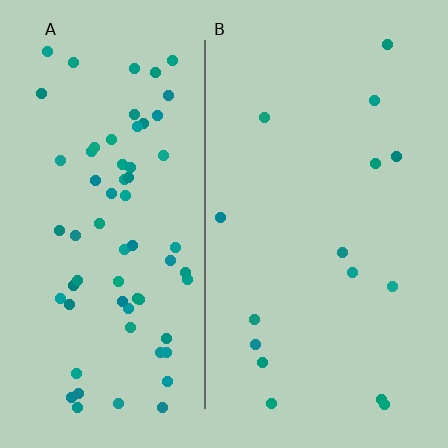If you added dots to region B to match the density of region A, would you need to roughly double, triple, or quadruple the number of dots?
Approximately quadruple.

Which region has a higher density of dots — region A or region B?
A (the left).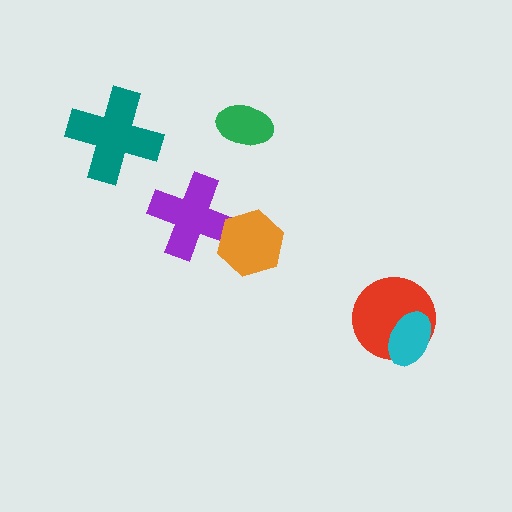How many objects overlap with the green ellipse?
0 objects overlap with the green ellipse.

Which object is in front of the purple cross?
The orange hexagon is in front of the purple cross.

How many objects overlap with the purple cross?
1 object overlaps with the purple cross.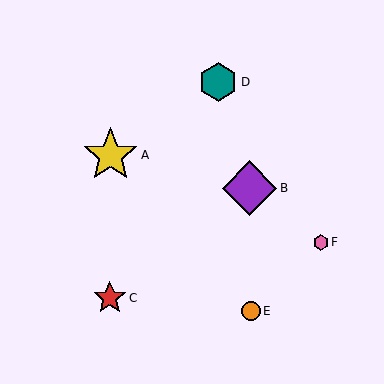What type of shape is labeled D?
Shape D is a teal hexagon.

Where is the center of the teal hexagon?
The center of the teal hexagon is at (218, 82).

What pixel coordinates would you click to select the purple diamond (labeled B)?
Click at (250, 188) to select the purple diamond B.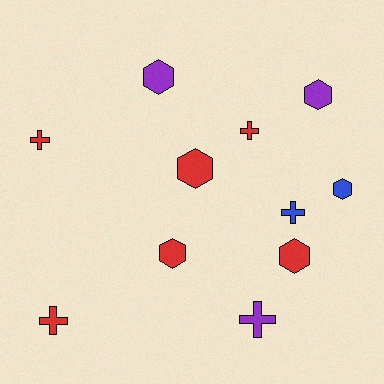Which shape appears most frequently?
Hexagon, with 6 objects.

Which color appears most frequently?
Red, with 6 objects.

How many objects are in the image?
There are 11 objects.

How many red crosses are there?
There are 3 red crosses.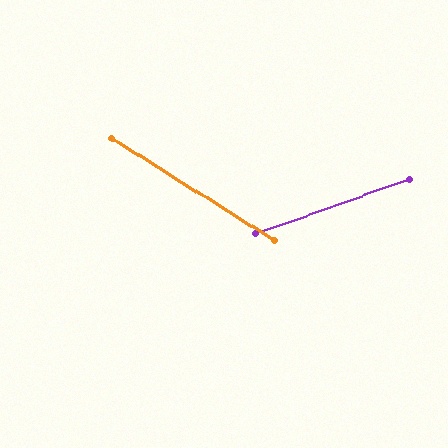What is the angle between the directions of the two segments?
Approximately 52 degrees.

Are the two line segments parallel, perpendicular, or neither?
Neither parallel nor perpendicular — they differ by about 52°.